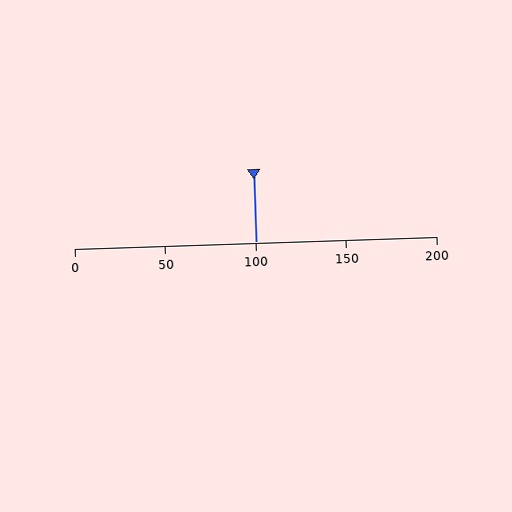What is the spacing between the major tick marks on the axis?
The major ticks are spaced 50 apart.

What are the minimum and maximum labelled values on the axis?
The axis runs from 0 to 200.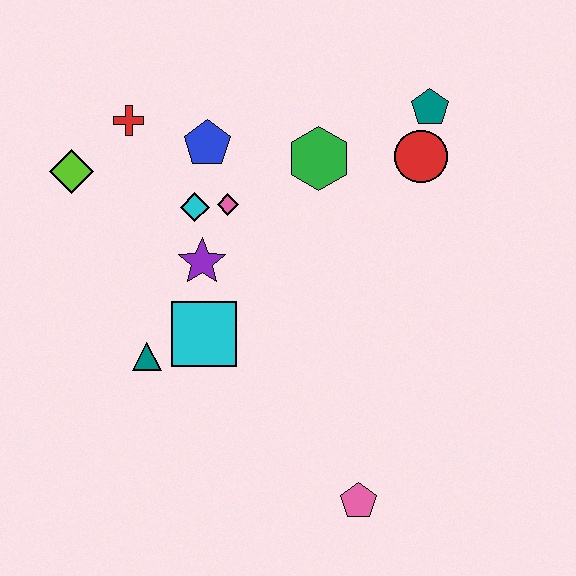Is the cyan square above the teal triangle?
Yes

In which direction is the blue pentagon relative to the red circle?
The blue pentagon is to the left of the red circle.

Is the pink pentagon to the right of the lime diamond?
Yes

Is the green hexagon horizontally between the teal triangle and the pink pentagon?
Yes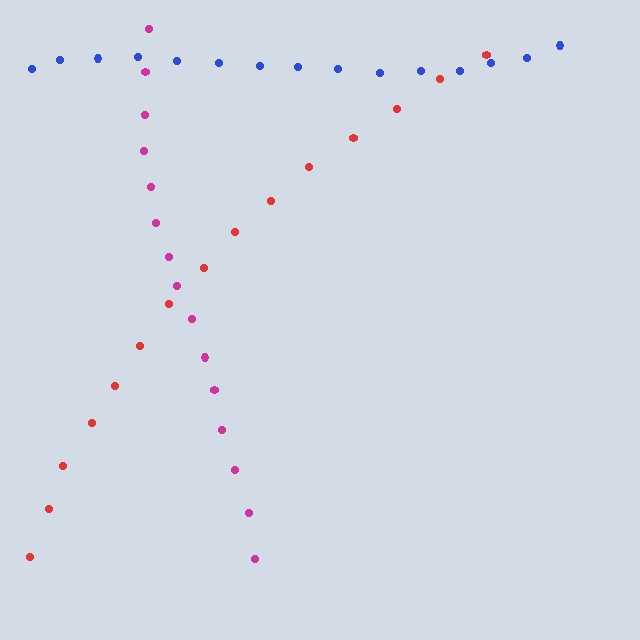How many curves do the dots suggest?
There are 3 distinct paths.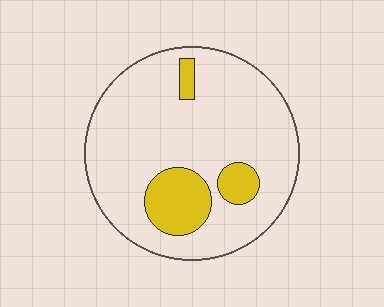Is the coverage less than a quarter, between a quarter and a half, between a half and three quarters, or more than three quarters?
Less than a quarter.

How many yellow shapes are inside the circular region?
3.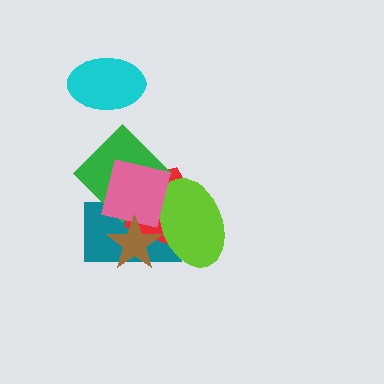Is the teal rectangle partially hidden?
Yes, it is partially covered by another shape.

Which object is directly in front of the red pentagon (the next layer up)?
The green diamond is directly in front of the red pentagon.